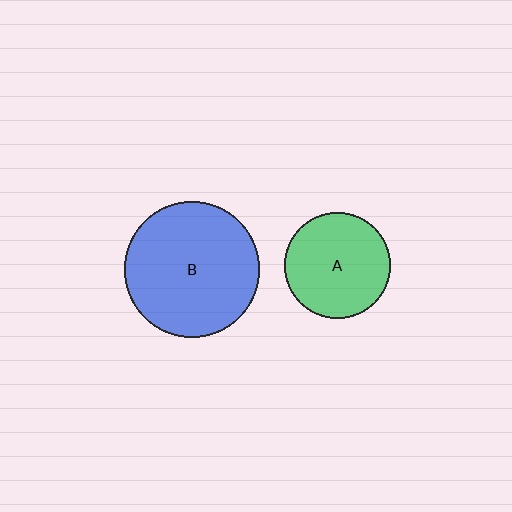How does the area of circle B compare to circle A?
Approximately 1.6 times.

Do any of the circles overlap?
No, none of the circles overlap.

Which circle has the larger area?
Circle B (blue).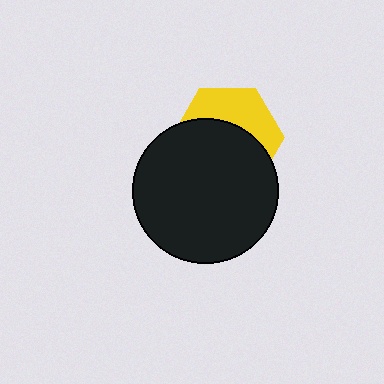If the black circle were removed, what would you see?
You would see the complete yellow hexagon.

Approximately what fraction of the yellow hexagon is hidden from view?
Roughly 60% of the yellow hexagon is hidden behind the black circle.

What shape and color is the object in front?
The object in front is a black circle.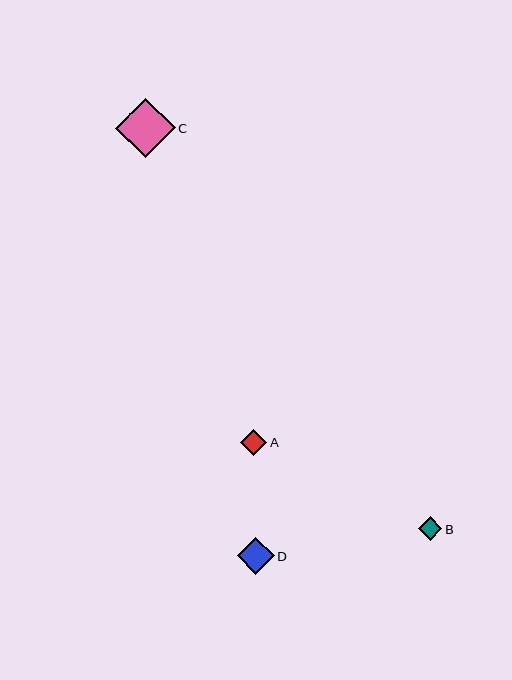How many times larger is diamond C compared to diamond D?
Diamond C is approximately 1.6 times the size of diamond D.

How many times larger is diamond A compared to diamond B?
Diamond A is approximately 1.1 times the size of diamond B.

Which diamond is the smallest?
Diamond B is the smallest with a size of approximately 24 pixels.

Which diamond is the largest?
Diamond C is the largest with a size of approximately 60 pixels.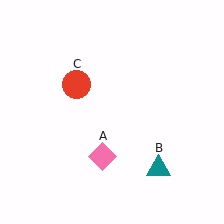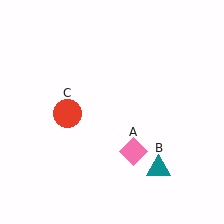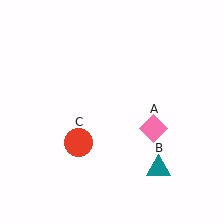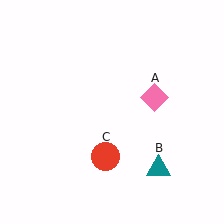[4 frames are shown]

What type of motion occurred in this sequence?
The pink diamond (object A), red circle (object C) rotated counterclockwise around the center of the scene.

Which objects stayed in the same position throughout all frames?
Teal triangle (object B) remained stationary.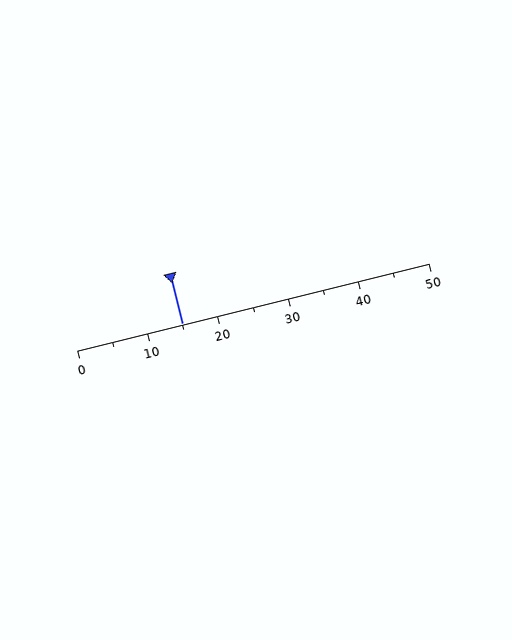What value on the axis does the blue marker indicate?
The marker indicates approximately 15.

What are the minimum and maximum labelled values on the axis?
The axis runs from 0 to 50.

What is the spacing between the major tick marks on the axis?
The major ticks are spaced 10 apart.